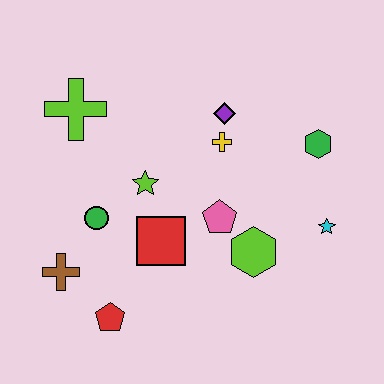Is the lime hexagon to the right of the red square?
Yes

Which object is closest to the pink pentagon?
The lime hexagon is closest to the pink pentagon.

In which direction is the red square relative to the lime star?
The red square is below the lime star.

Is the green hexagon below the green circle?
No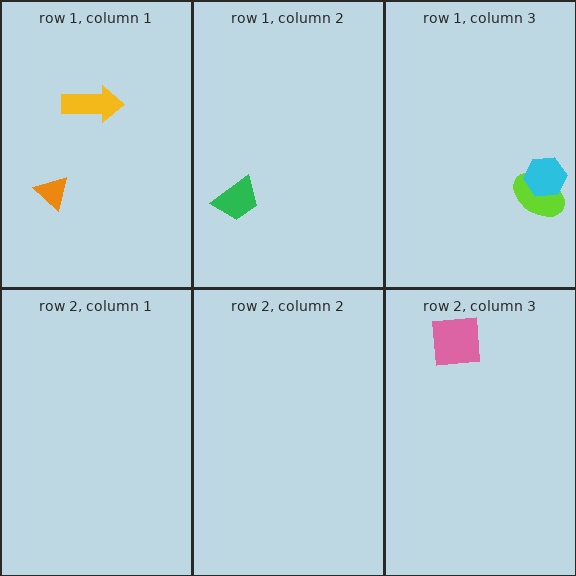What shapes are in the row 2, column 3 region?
The pink square.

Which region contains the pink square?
The row 2, column 3 region.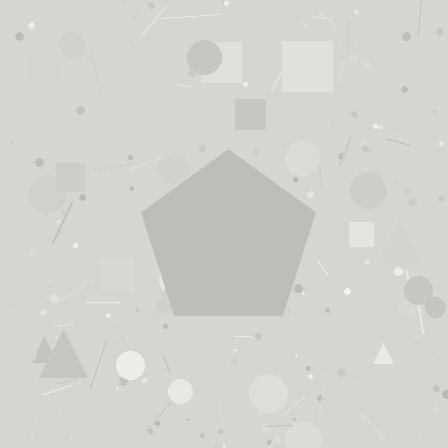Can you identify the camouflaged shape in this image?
The camouflaged shape is a pentagon.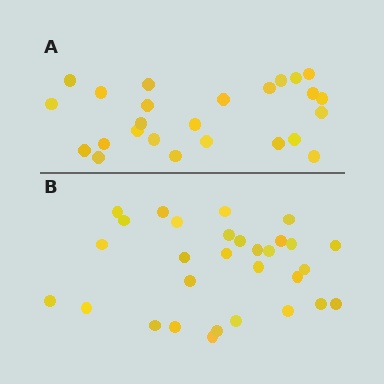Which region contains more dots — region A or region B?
Region B (the bottom region) has more dots.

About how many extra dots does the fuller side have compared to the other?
Region B has about 5 more dots than region A.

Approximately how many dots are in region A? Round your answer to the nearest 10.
About 20 dots. (The exact count is 25, which rounds to 20.)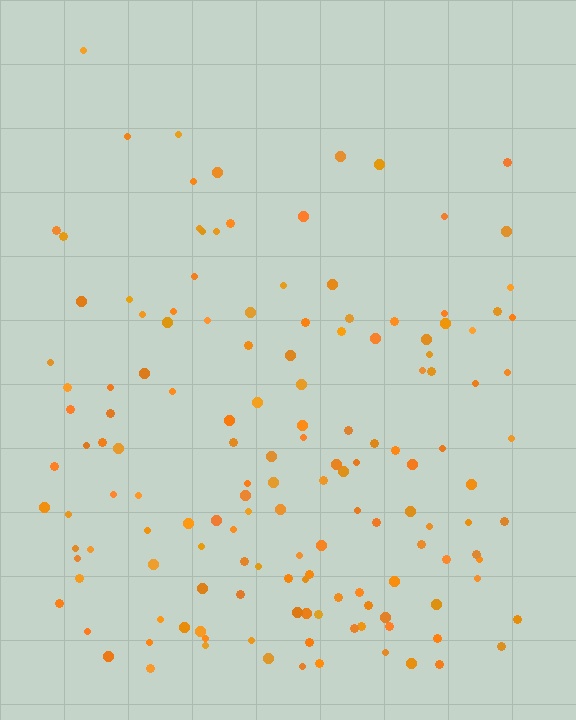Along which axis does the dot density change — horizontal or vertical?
Vertical.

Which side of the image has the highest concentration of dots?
The bottom.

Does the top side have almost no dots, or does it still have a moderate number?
Still a moderate number, just noticeably fewer than the bottom.